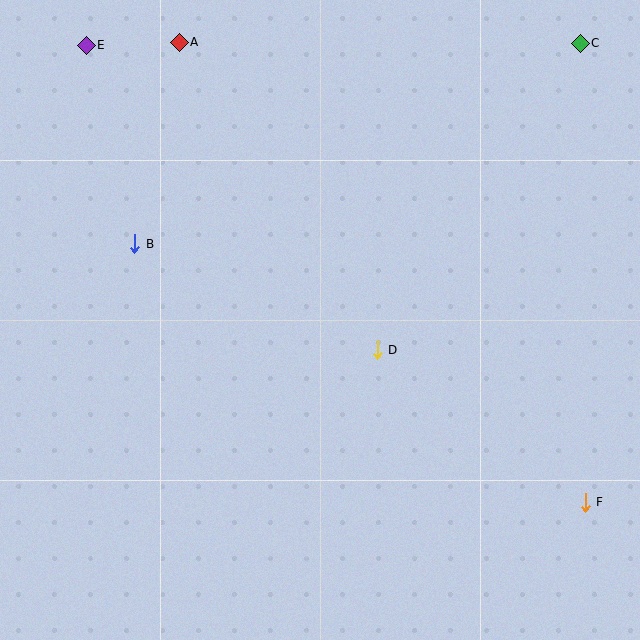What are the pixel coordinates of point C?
Point C is at (580, 43).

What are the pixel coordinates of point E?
Point E is at (86, 45).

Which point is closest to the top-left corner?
Point E is closest to the top-left corner.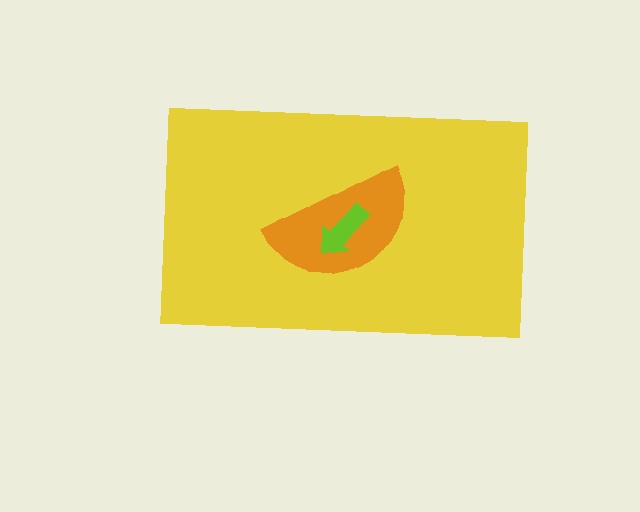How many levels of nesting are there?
3.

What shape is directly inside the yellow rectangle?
The orange semicircle.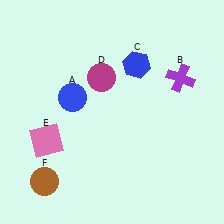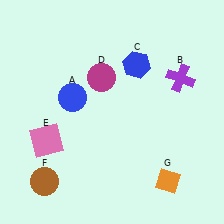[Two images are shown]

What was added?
An orange diamond (G) was added in Image 2.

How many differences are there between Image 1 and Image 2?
There is 1 difference between the two images.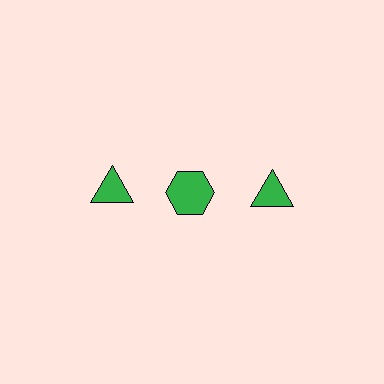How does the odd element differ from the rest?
It has a different shape: hexagon instead of triangle.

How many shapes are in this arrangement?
There are 3 shapes arranged in a grid pattern.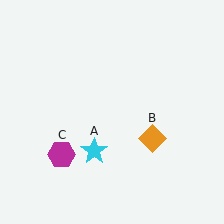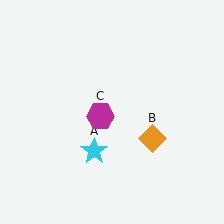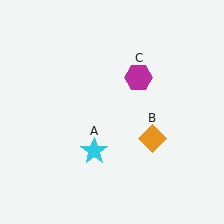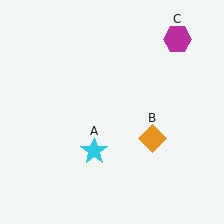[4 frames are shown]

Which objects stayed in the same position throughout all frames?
Cyan star (object A) and orange diamond (object B) remained stationary.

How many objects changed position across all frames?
1 object changed position: magenta hexagon (object C).